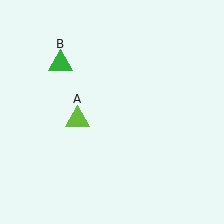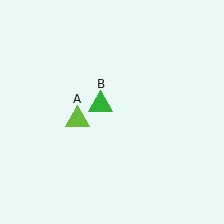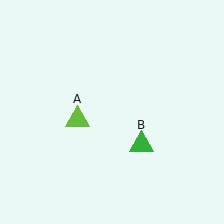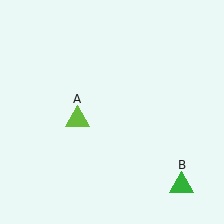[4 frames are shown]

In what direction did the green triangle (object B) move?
The green triangle (object B) moved down and to the right.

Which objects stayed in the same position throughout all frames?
Lime triangle (object A) remained stationary.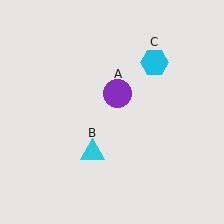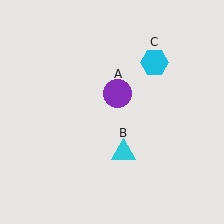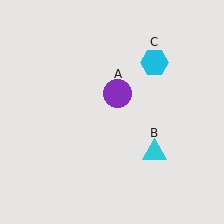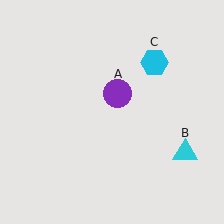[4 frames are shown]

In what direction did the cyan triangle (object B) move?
The cyan triangle (object B) moved right.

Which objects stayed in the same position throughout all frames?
Purple circle (object A) and cyan hexagon (object C) remained stationary.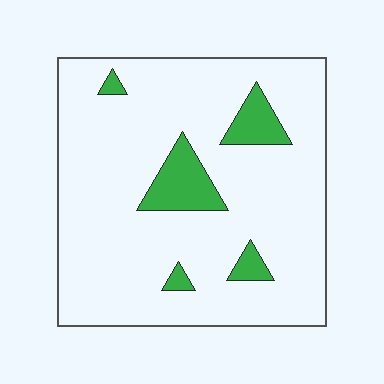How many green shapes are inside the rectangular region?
5.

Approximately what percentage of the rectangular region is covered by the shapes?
Approximately 10%.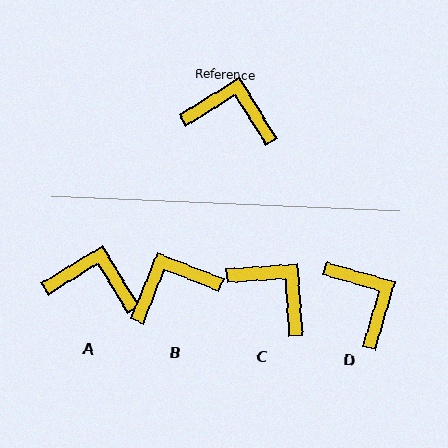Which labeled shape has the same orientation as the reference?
A.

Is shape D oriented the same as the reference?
No, it is off by about 48 degrees.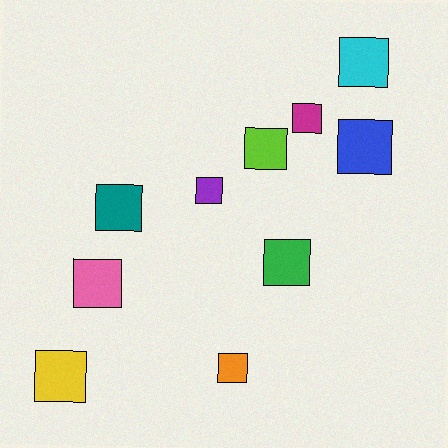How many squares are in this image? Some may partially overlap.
There are 10 squares.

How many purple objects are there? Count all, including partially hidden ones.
There is 1 purple object.